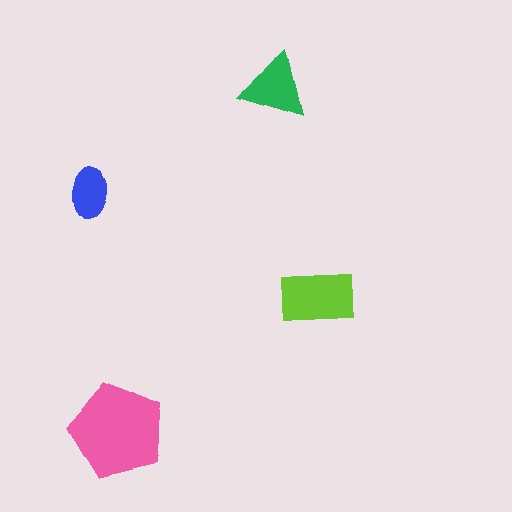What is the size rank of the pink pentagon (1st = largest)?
1st.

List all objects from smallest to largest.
The blue ellipse, the green triangle, the lime rectangle, the pink pentagon.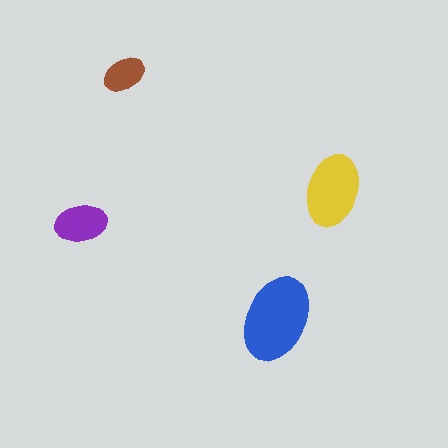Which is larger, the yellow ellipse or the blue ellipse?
The blue one.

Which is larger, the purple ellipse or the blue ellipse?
The blue one.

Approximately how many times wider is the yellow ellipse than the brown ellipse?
About 1.5 times wider.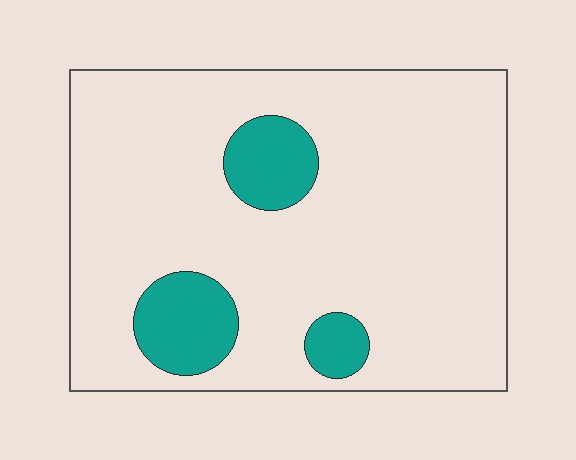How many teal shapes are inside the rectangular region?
3.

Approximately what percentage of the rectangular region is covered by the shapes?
Approximately 15%.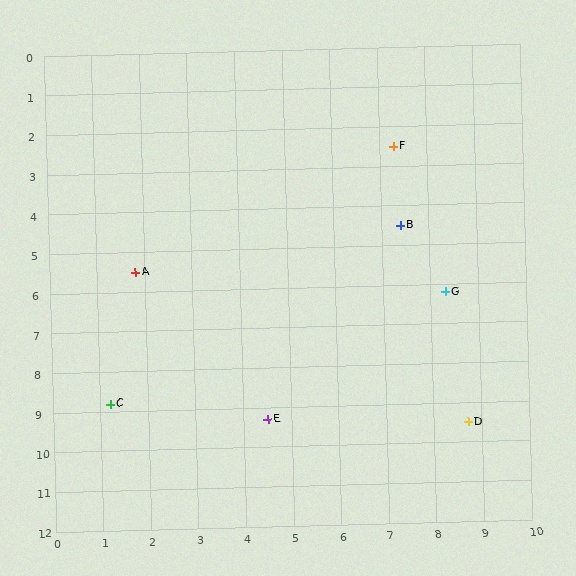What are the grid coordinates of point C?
Point C is at approximately (1.2, 8.8).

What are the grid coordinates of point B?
Point B is at approximately (7.4, 4.5).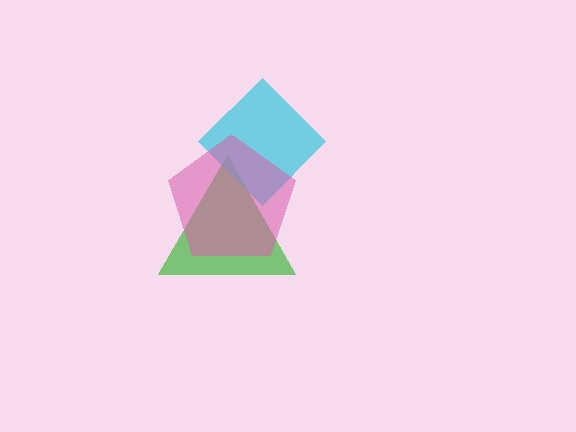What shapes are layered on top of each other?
The layered shapes are: a green triangle, a cyan diamond, a pink pentagon.